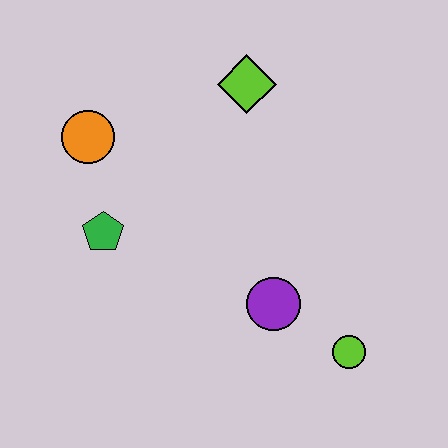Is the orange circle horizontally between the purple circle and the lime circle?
No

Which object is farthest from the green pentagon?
The lime circle is farthest from the green pentagon.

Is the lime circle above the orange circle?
No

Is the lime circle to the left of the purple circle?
No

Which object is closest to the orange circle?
The green pentagon is closest to the orange circle.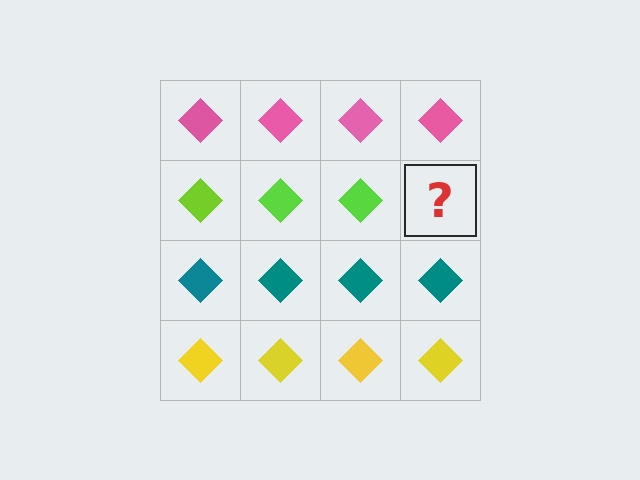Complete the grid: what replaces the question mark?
The question mark should be replaced with a lime diamond.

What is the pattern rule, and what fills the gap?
The rule is that each row has a consistent color. The gap should be filled with a lime diamond.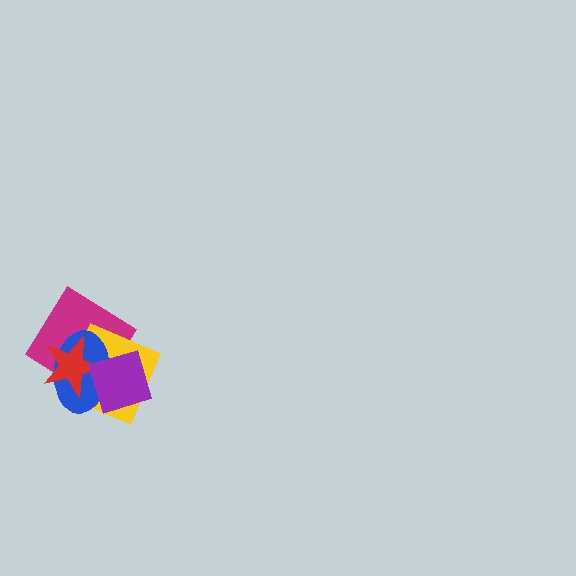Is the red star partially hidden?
Yes, it is partially covered by another shape.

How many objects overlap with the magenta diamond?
4 objects overlap with the magenta diamond.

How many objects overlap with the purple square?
4 objects overlap with the purple square.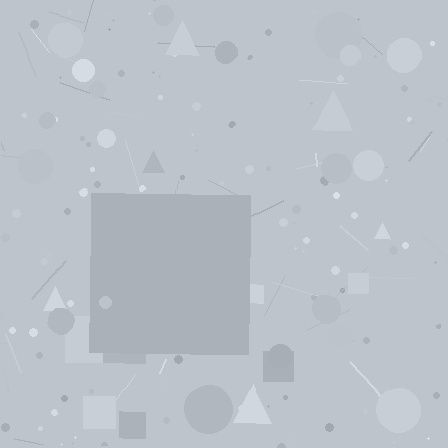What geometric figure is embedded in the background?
A square is embedded in the background.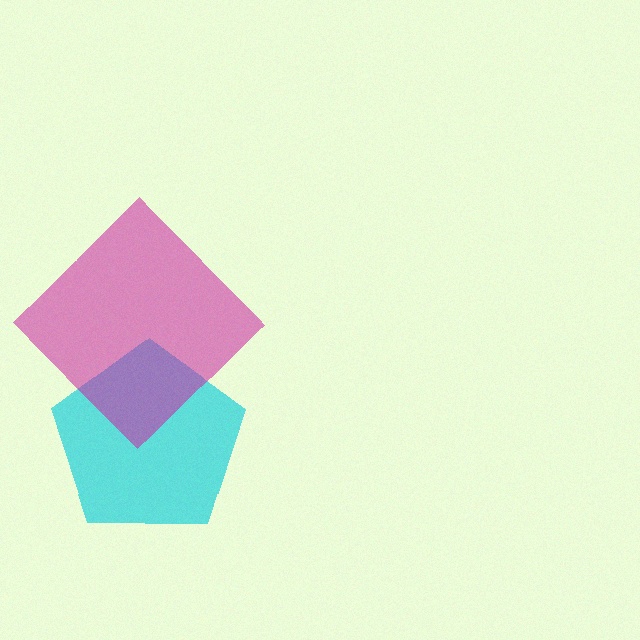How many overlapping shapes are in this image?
There are 2 overlapping shapes in the image.